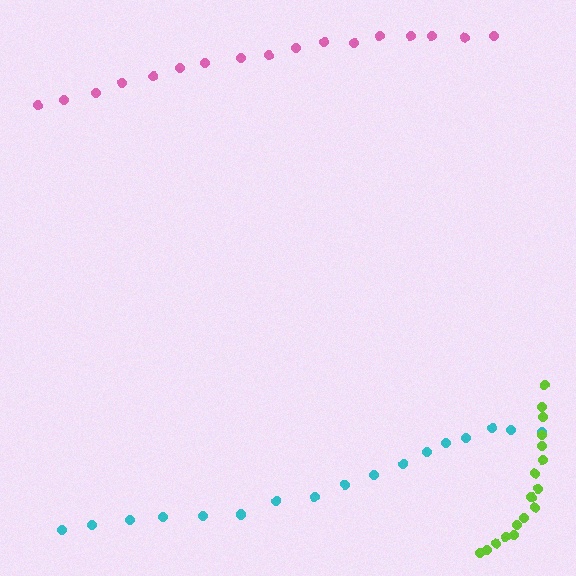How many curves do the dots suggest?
There are 3 distinct paths.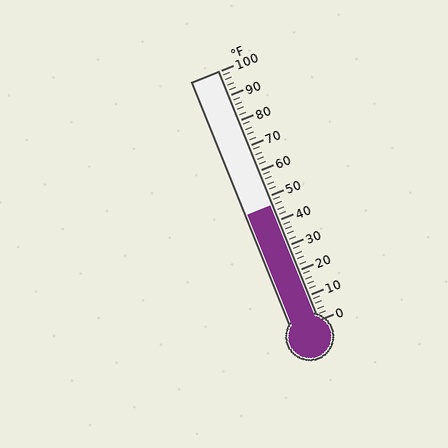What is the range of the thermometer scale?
The thermometer scale ranges from 0°F to 100°F.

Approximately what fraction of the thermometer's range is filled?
The thermometer is filled to approximately 45% of its range.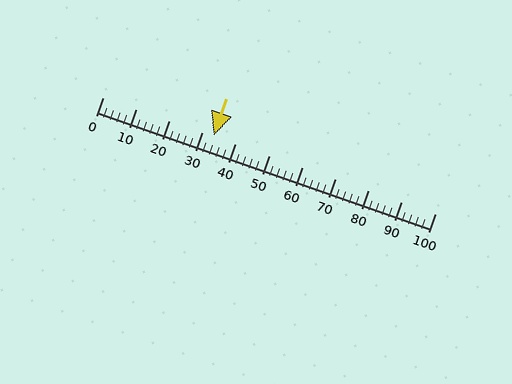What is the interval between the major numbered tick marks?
The major tick marks are spaced 10 units apart.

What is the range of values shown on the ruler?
The ruler shows values from 0 to 100.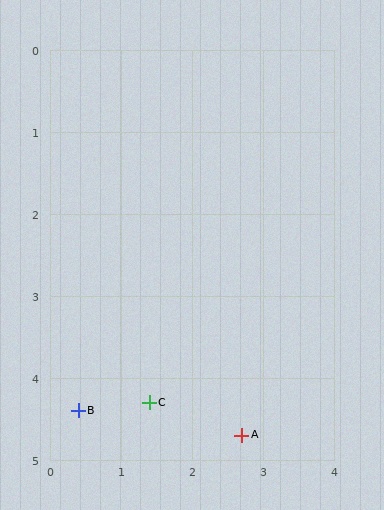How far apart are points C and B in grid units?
Points C and B are about 1.0 grid units apart.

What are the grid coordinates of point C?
Point C is at approximately (1.4, 4.3).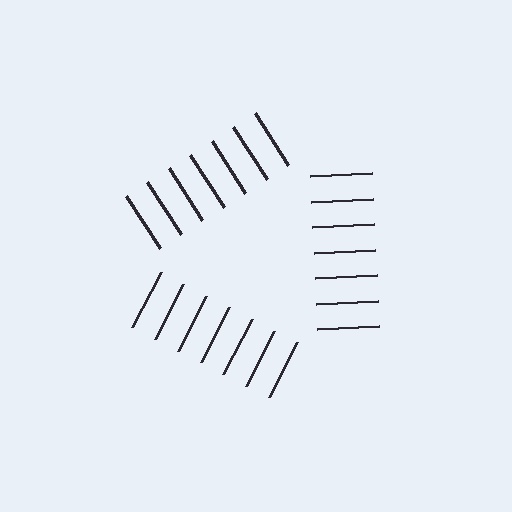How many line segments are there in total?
21 — 7 along each of the 3 edges.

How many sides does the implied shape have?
3 sides — the line-ends trace a triangle.